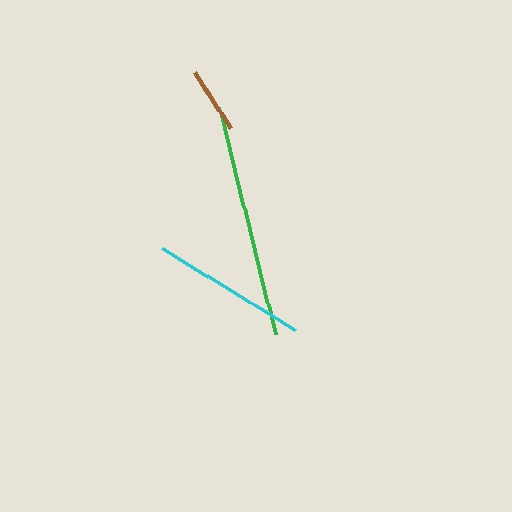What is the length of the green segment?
The green segment is approximately 234 pixels long.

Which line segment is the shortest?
The brown line is the shortest at approximately 67 pixels.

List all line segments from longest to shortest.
From longest to shortest: green, cyan, brown.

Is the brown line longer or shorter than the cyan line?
The cyan line is longer than the brown line.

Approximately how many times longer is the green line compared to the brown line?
The green line is approximately 3.5 times the length of the brown line.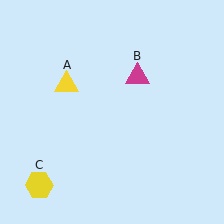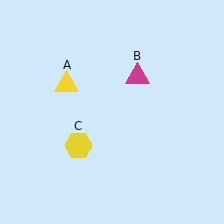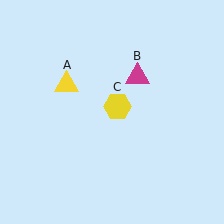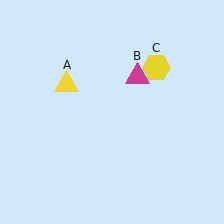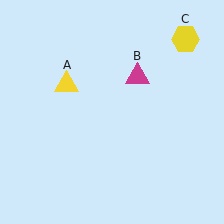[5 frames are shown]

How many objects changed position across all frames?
1 object changed position: yellow hexagon (object C).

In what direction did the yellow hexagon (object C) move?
The yellow hexagon (object C) moved up and to the right.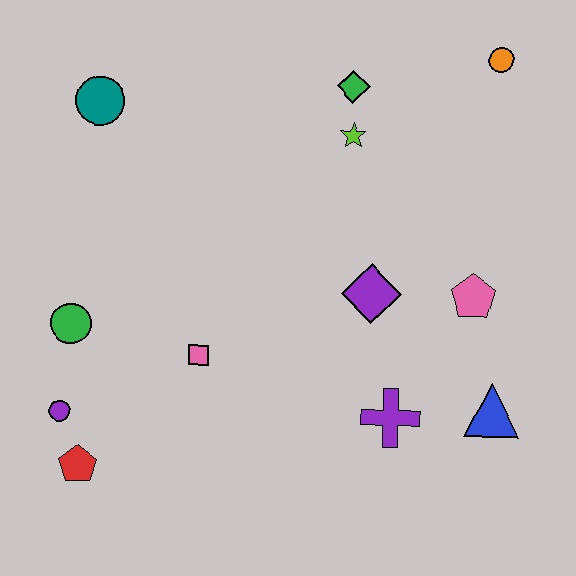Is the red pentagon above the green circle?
No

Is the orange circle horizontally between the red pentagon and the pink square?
No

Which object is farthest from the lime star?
The red pentagon is farthest from the lime star.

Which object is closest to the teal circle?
The green circle is closest to the teal circle.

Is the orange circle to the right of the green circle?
Yes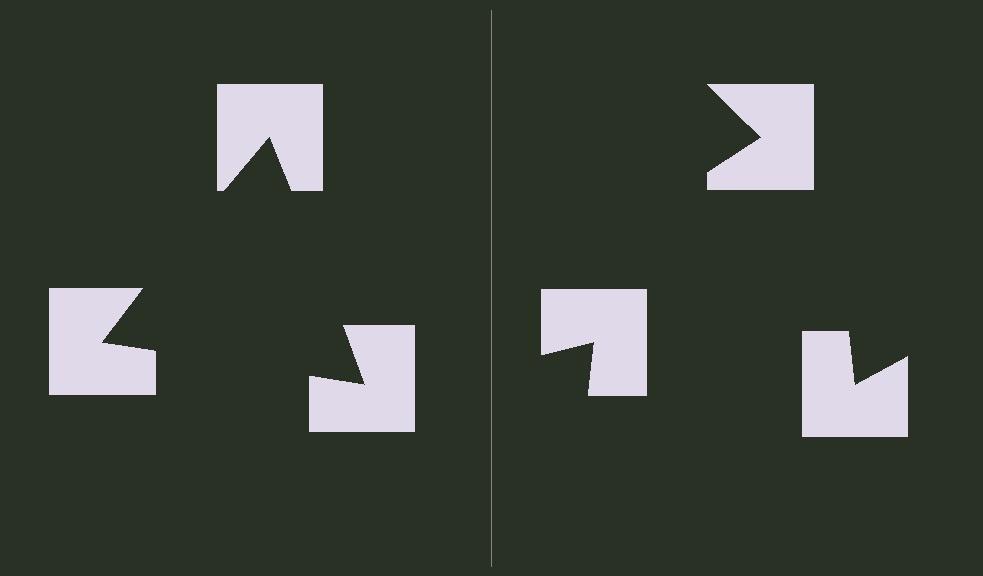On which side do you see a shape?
An illusory triangle appears on the left side. On the right side the wedge cuts are rotated, so no coherent shape forms.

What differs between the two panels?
The notched squares are positioned identically on both sides; only the wedge orientations differ. On the left they align to a triangle; on the right they are misaligned.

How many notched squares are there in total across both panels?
6 — 3 on each side.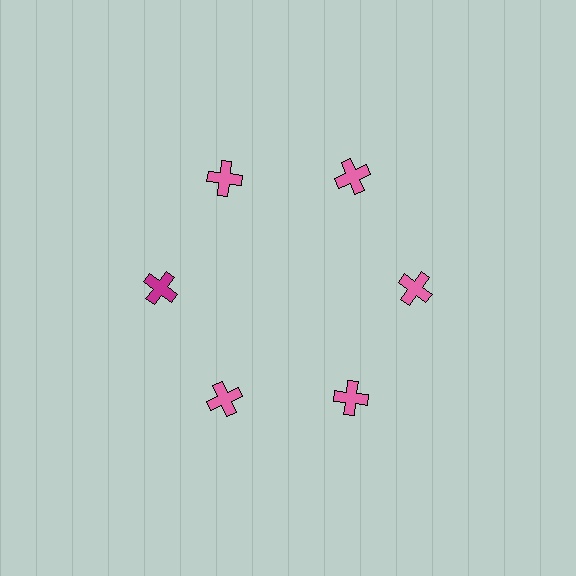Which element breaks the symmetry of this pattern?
The magenta cross at roughly the 9 o'clock position breaks the symmetry. All other shapes are pink crosses.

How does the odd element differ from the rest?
It has a different color: magenta instead of pink.